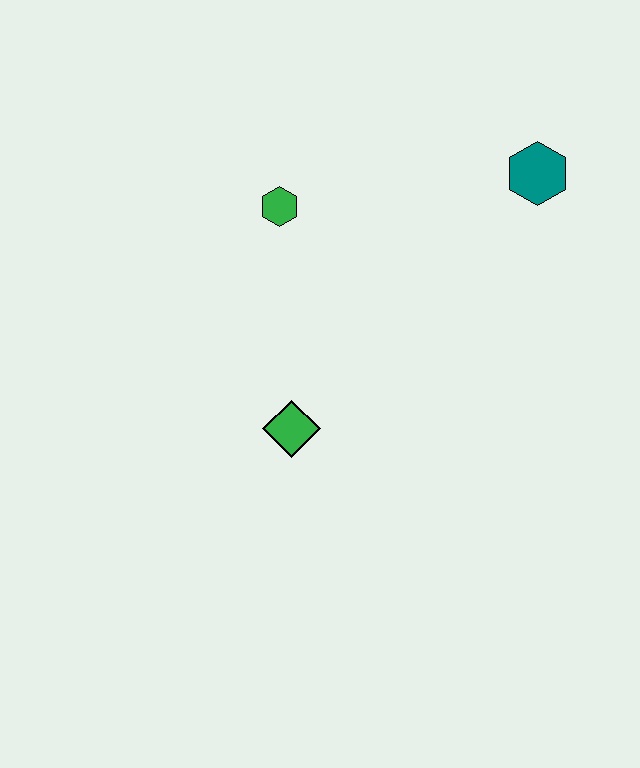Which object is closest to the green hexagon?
The green diamond is closest to the green hexagon.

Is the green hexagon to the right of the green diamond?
No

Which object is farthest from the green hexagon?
The teal hexagon is farthest from the green hexagon.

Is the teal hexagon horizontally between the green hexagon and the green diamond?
No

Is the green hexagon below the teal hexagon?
Yes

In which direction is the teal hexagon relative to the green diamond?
The teal hexagon is above the green diamond.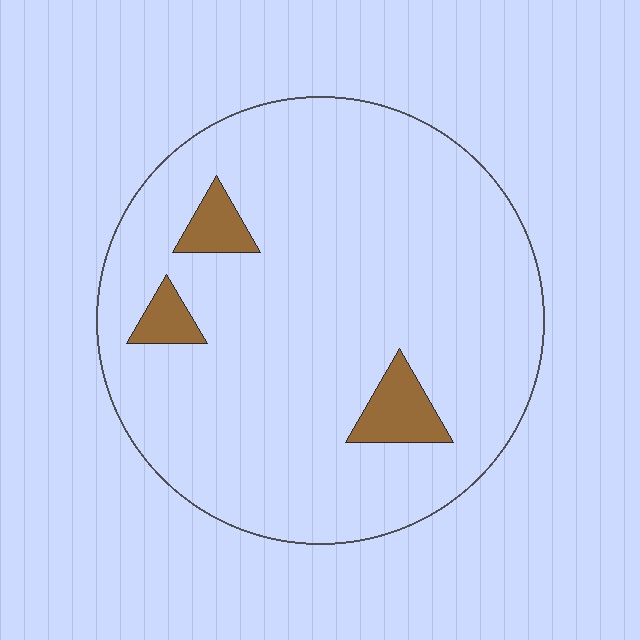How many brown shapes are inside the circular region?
3.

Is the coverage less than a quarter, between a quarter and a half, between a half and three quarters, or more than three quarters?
Less than a quarter.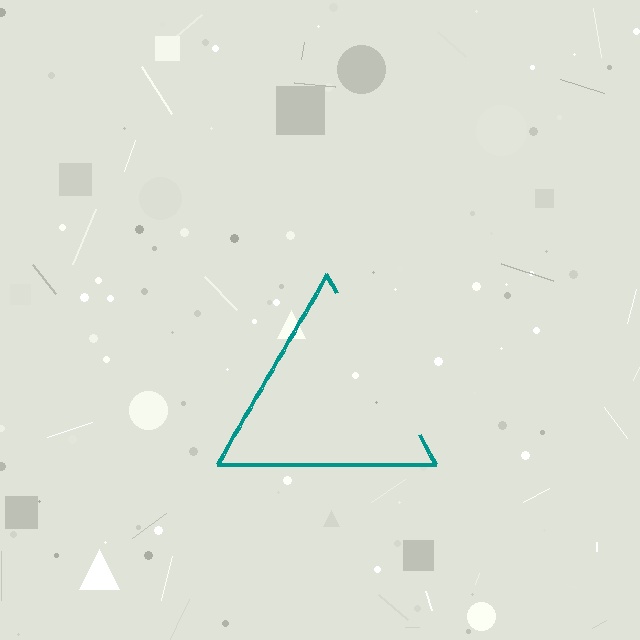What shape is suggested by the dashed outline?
The dashed outline suggests a triangle.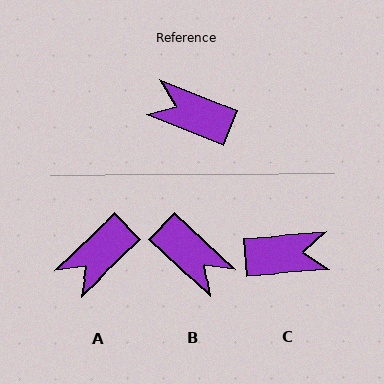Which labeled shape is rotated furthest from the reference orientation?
B, about 158 degrees away.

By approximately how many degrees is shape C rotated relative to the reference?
Approximately 155 degrees clockwise.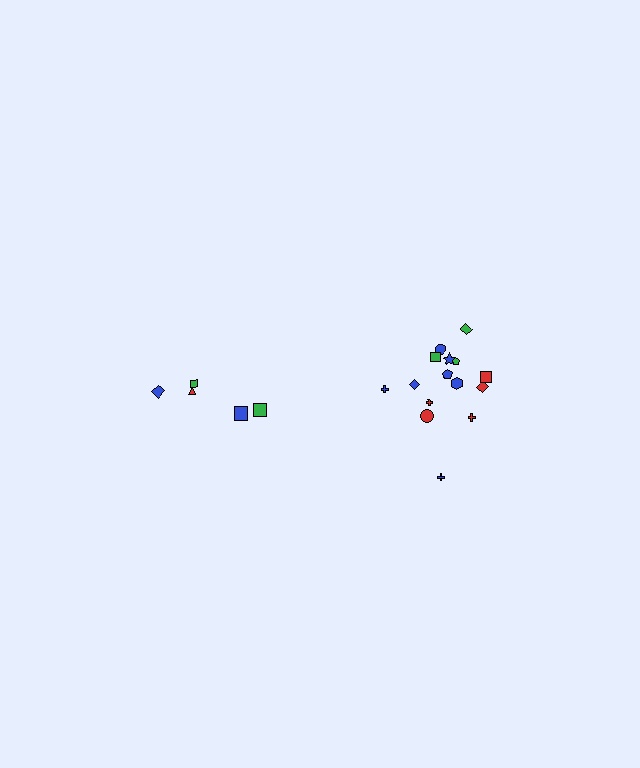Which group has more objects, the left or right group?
The right group.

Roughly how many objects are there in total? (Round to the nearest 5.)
Roughly 20 objects in total.